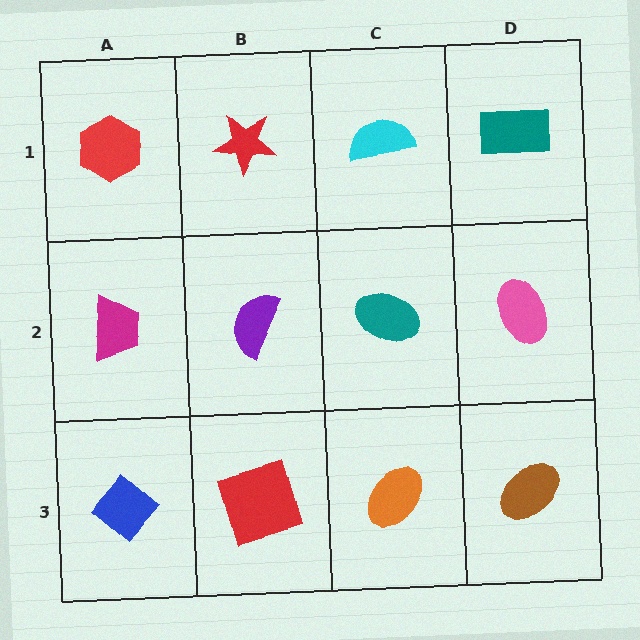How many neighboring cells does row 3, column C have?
3.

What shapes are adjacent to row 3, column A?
A magenta trapezoid (row 2, column A), a red square (row 3, column B).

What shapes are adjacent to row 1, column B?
A purple semicircle (row 2, column B), a red hexagon (row 1, column A), a cyan semicircle (row 1, column C).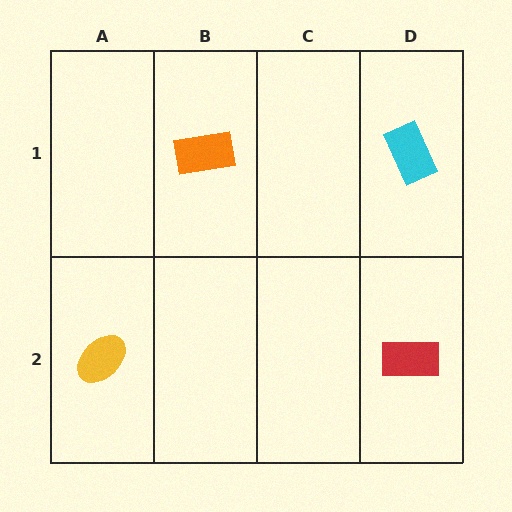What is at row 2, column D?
A red rectangle.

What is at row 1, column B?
An orange rectangle.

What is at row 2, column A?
A yellow ellipse.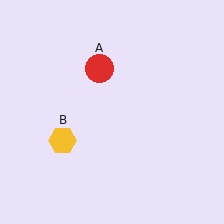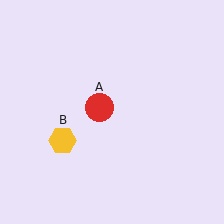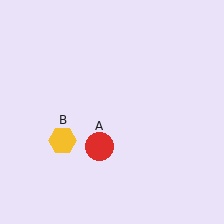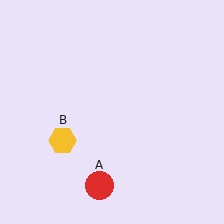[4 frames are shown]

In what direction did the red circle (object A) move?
The red circle (object A) moved down.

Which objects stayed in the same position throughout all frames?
Yellow hexagon (object B) remained stationary.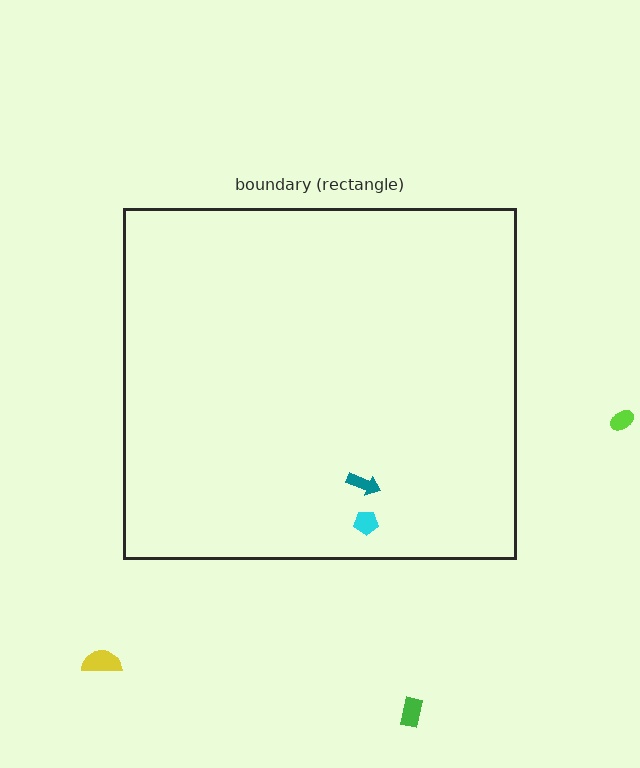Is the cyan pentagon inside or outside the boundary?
Inside.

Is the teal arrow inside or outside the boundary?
Inside.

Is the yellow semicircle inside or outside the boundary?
Outside.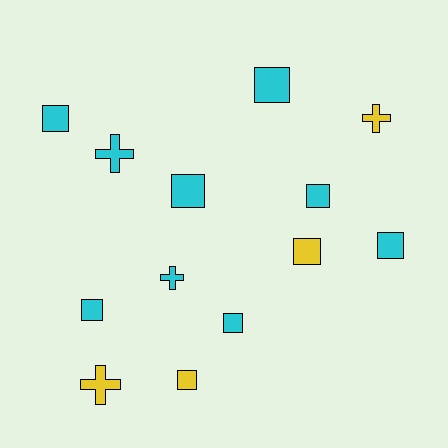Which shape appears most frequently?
Square, with 9 objects.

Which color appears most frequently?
Cyan, with 9 objects.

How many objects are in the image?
There are 13 objects.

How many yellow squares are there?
There are 2 yellow squares.